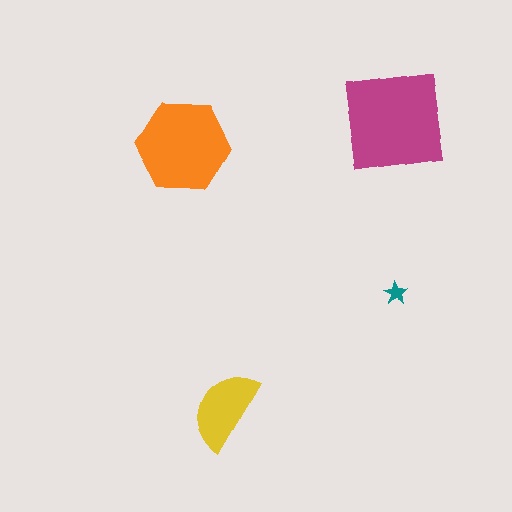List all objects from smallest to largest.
The teal star, the yellow semicircle, the orange hexagon, the magenta square.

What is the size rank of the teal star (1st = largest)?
4th.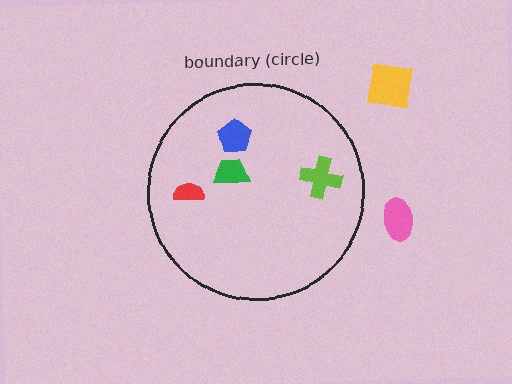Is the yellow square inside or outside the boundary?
Outside.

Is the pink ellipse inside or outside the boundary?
Outside.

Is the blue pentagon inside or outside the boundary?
Inside.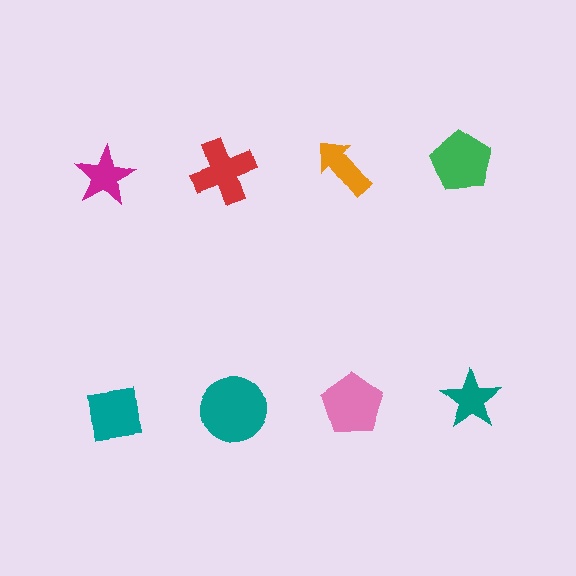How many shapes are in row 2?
4 shapes.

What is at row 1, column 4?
A green pentagon.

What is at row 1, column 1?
A magenta star.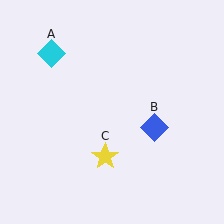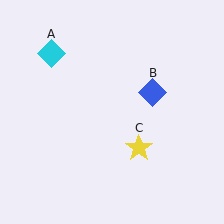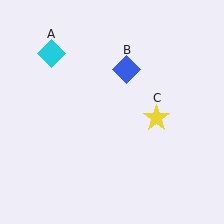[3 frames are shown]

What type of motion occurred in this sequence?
The blue diamond (object B), yellow star (object C) rotated counterclockwise around the center of the scene.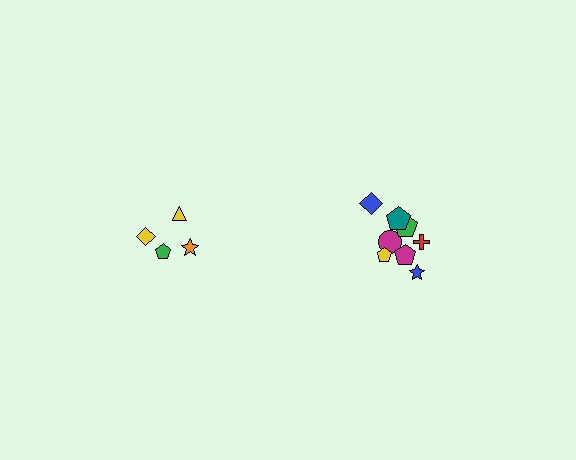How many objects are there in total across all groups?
There are 12 objects.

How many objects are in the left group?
There are 4 objects.